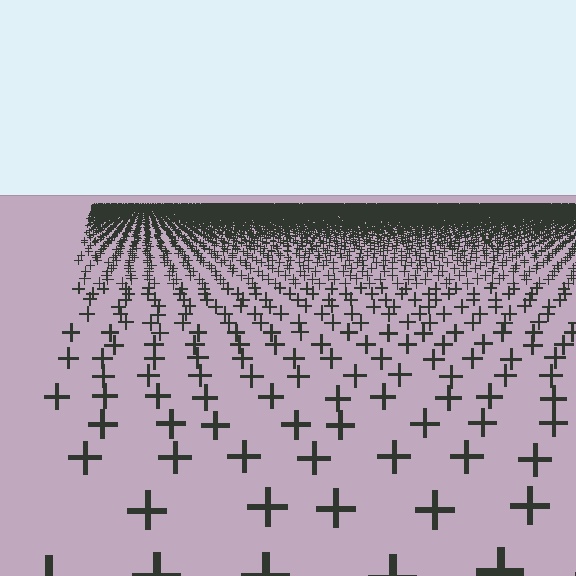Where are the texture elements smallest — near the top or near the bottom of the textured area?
Near the top.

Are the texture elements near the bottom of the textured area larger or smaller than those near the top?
Larger. Near the bottom, elements are closer to the viewer and appear at a bigger on-screen size.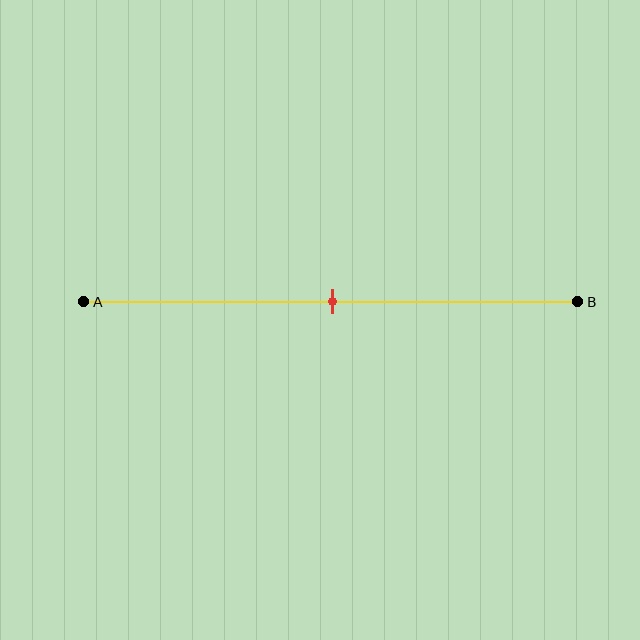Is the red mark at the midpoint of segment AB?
Yes, the mark is approximately at the midpoint.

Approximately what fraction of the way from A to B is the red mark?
The red mark is approximately 50% of the way from A to B.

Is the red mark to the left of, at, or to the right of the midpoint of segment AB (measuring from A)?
The red mark is approximately at the midpoint of segment AB.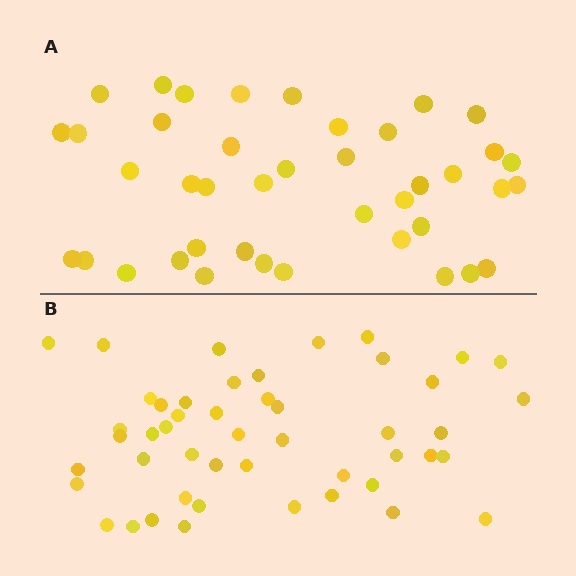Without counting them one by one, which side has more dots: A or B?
Region B (the bottom region) has more dots.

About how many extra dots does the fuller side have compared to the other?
Region B has roughly 8 or so more dots than region A.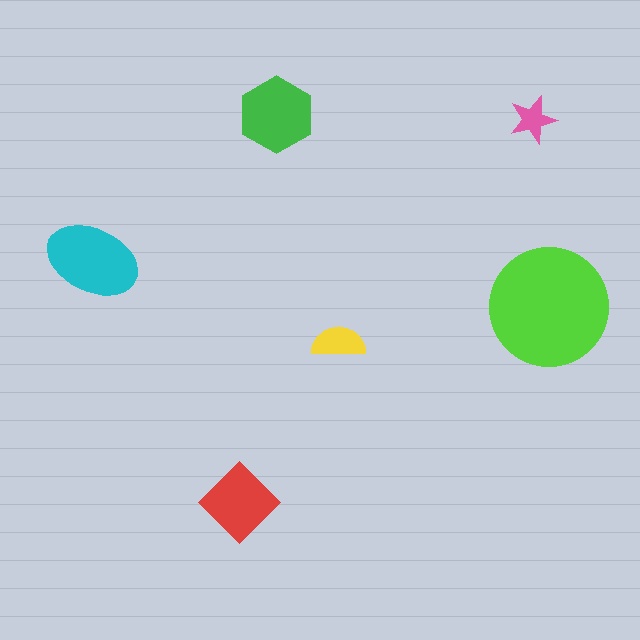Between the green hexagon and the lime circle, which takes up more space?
The lime circle.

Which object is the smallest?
The pink star.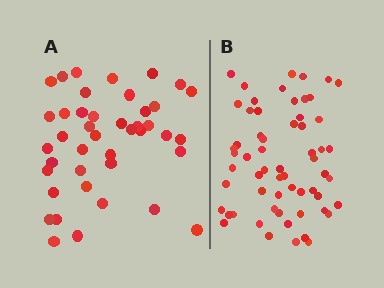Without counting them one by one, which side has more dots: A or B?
Region B (the right region) has more dots.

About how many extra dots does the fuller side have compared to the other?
Region B has approximately 20 more dots than region A.